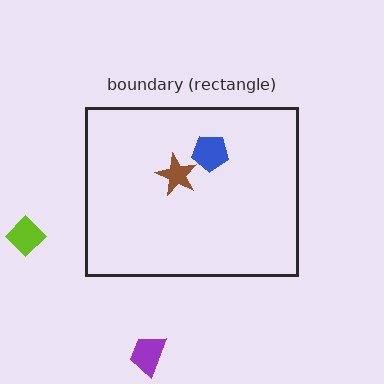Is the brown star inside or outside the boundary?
Inside.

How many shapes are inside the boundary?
2 inside, 2 outside.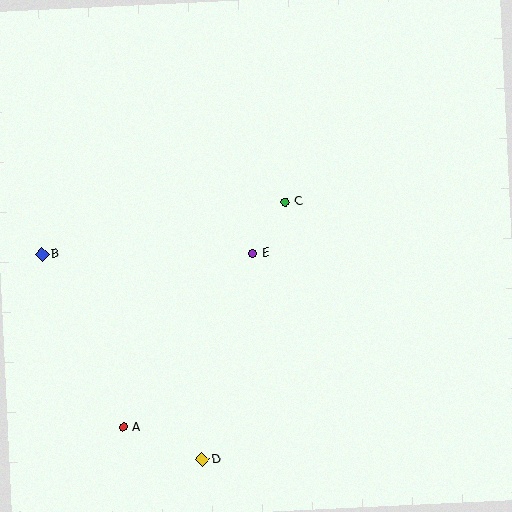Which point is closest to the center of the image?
Point E at (253, 253) is closest to the center.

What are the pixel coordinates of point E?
Point E is at (253, 253).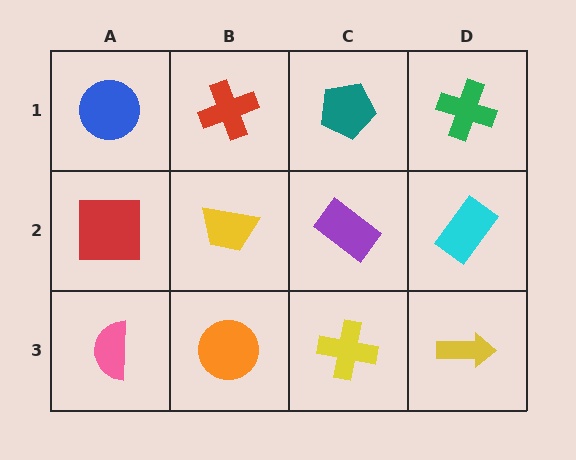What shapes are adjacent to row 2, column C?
A teal pentagon (row 1, column C), a yellow cross (row 3, column C), a yellow trapezoid (row 2, column B), a cyan rectangle (row 2, column D).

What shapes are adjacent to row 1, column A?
A red square (row 2, column A), a red cross (row 1, column B).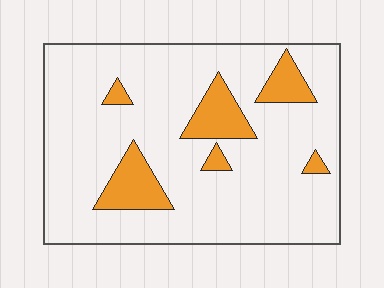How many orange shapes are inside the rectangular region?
6.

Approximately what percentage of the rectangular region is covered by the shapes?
Approximately 15%.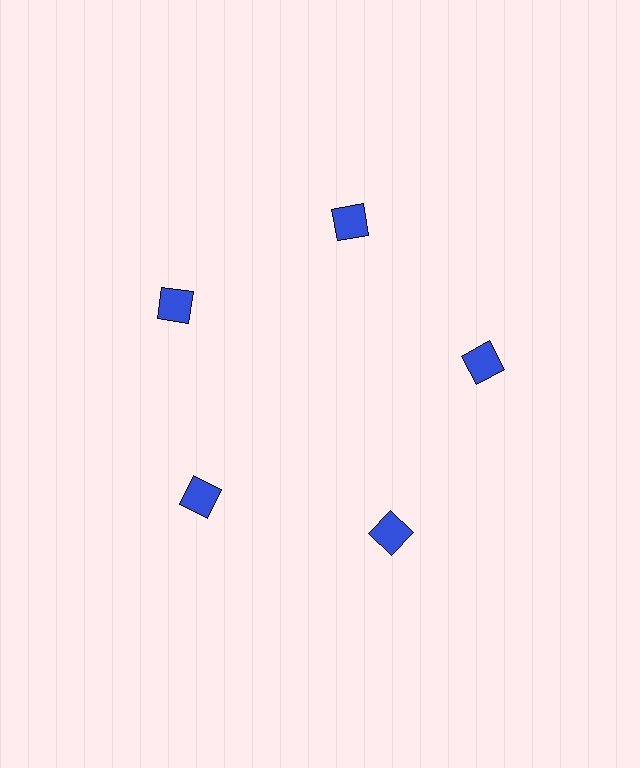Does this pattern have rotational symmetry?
Yes, this pattern has 5-fold rotational symmetry. It looks the same after rotating 72 degrees around the center.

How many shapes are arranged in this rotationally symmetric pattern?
There are 5 shapes, arranged in 5 groups of 1.